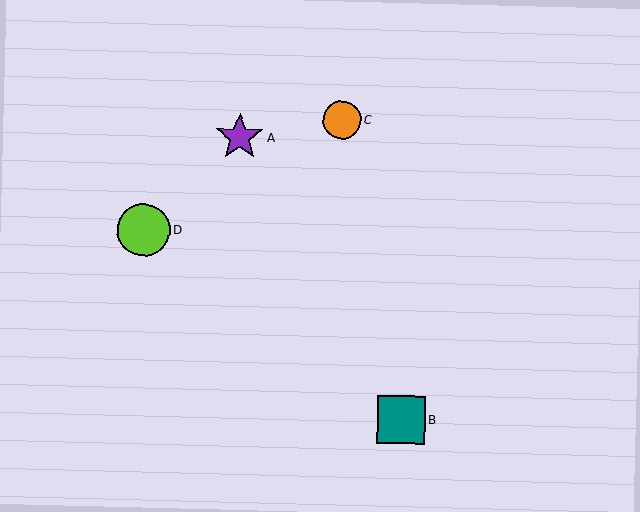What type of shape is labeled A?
Shape A is a purple star.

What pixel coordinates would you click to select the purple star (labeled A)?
Click at (240, 137) to select the purple star A.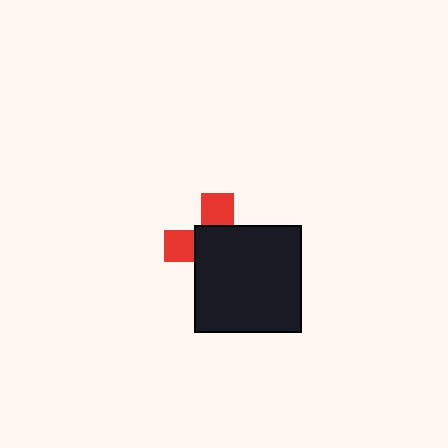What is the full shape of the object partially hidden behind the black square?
The partially hidden object is a red cross.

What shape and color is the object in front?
The object in front is a black square.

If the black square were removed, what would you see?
You would see the complete red cross.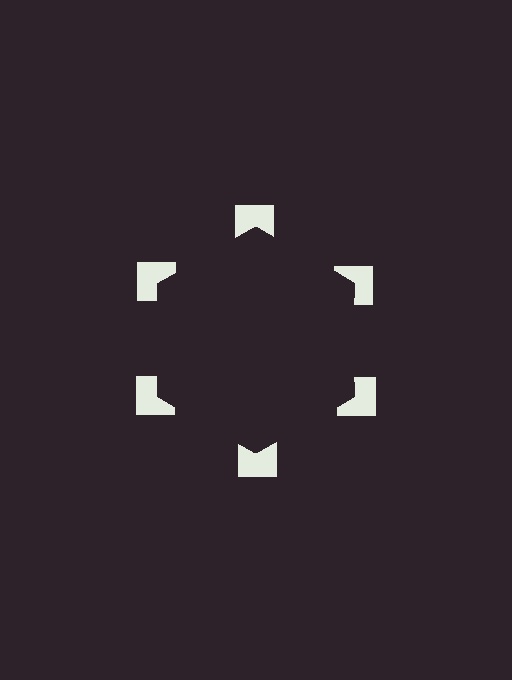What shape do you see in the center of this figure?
An illusory hexagon — its edges are inferred from the aligned wedge cuts in the notched squares, not physically drawn.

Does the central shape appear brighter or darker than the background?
It typically appears slightly darker than the background, even though no actual brightness change is drawn.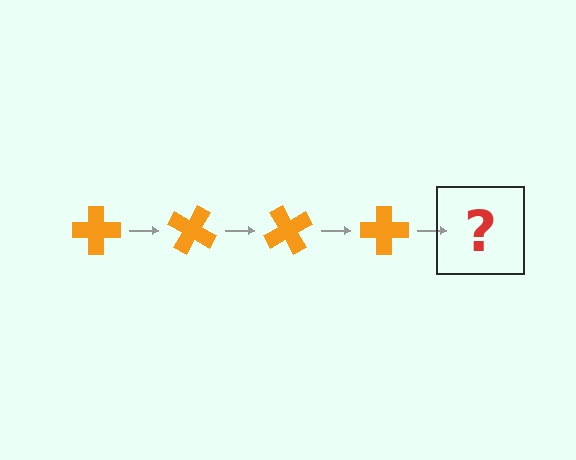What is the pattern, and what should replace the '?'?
The pattern is that the cross rotates 30 degrees each step. The '?' should be an orange cross rotated 120 degrees.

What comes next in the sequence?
The next element should be an orange cross rotated 120 degrees.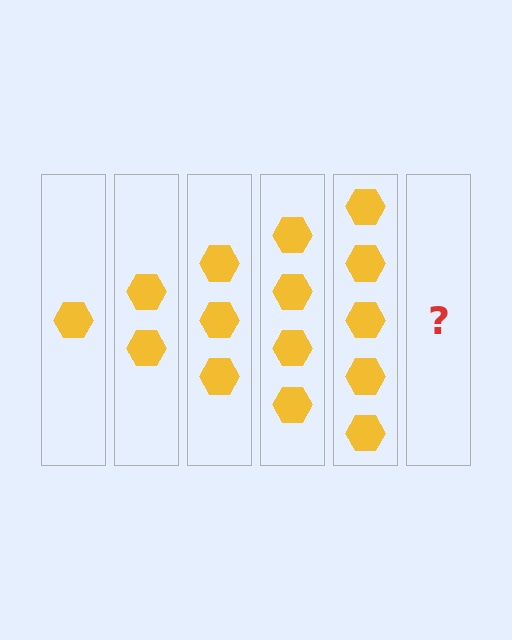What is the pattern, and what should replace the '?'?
The pattern is that each step adds one more hexagon. The '?' should be 6 hexagons.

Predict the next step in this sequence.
The next step is 6 hexagons.